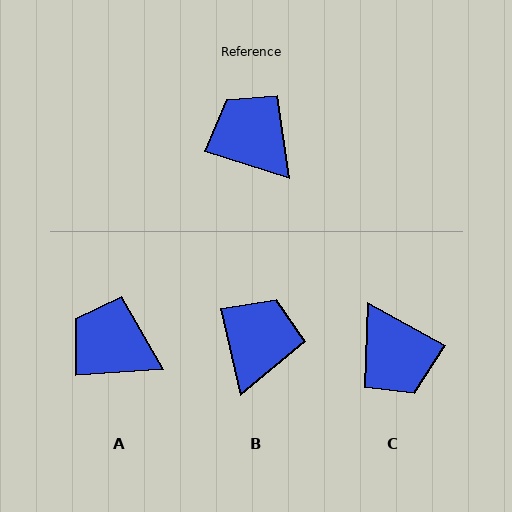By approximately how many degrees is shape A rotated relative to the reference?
Approximately 22 degrees counter-clockwise.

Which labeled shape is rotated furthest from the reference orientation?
C, about 169 degrees away.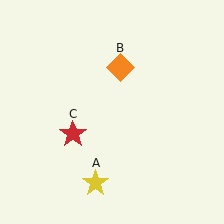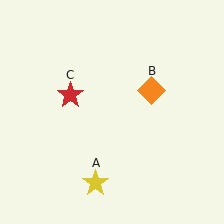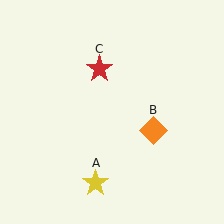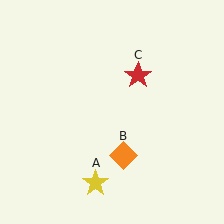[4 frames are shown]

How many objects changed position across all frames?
2 objects changed position: orange diamond (object B), red star (object C).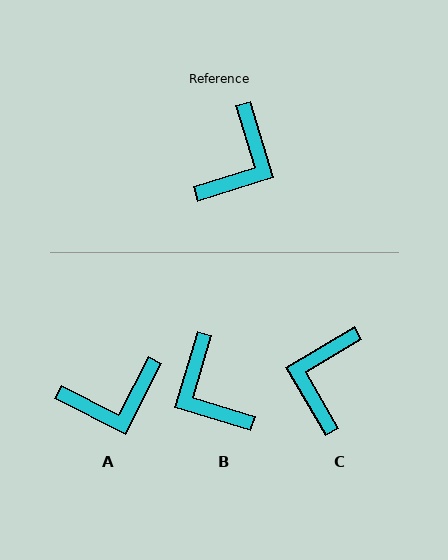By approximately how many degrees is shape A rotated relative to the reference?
Approximately 44 degrees clockwise.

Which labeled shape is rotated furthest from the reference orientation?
C, about 167 degrees away.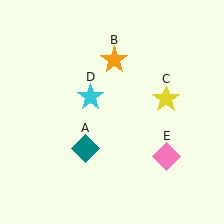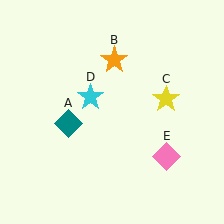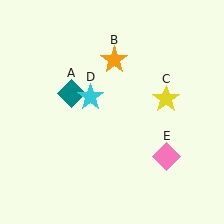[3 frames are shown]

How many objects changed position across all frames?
1 object changed position: teal diamond (object A).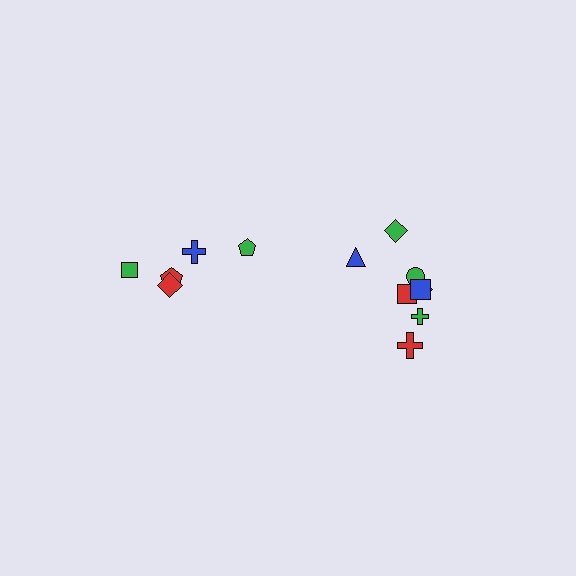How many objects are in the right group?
There are 8 objects.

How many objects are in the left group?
There are 5 objects.